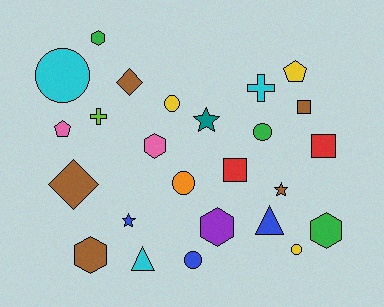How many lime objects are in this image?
There is 1 lime object.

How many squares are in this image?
There are 3 squares.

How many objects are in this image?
There are 25 objects.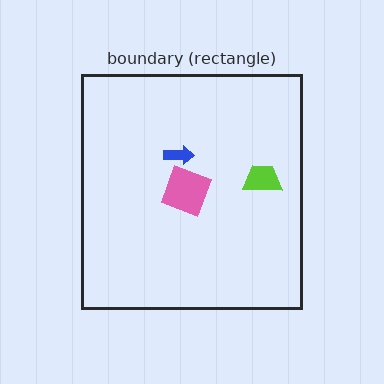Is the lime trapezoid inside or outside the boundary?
Inside.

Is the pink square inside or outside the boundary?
Inside.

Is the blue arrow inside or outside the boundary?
Inside.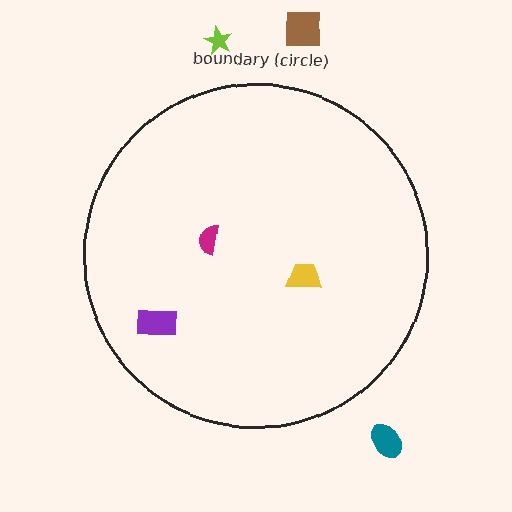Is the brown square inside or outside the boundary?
Outside.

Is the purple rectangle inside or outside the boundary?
Inside.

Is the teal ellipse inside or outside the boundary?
Outside.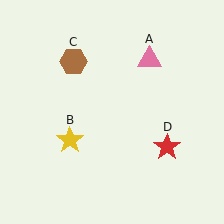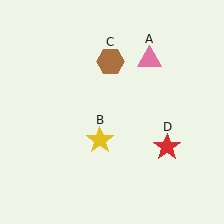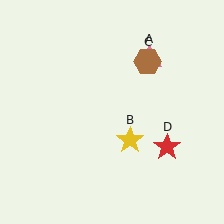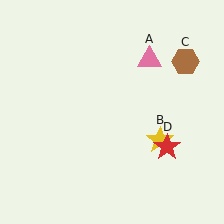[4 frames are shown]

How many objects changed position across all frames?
2 objects changed position: yellow star (object B), brown hexagon (object C).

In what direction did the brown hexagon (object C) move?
The brown hexagon (object C) moved right.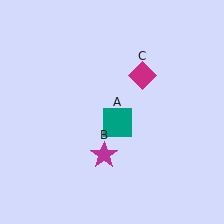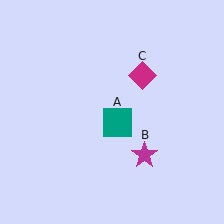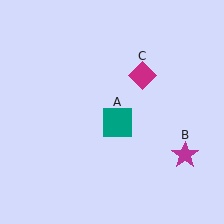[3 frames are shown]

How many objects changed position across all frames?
1 object changed position: magenta star (object B).